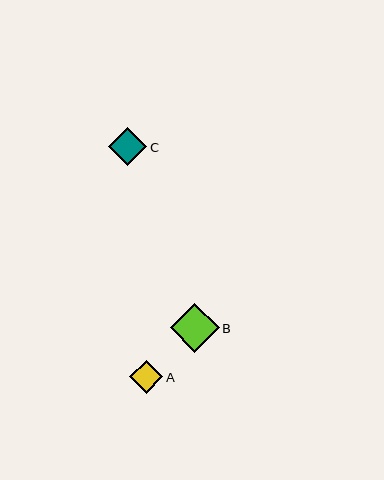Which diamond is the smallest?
Diamond A is the smallest with a size of approximately 33 pixels.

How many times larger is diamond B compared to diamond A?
Diamond B is approximately 1.5 times the size of diamond A.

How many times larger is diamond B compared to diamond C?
Diamond B is approximately 1.3 times the size of diamond C.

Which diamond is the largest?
Diamond B is the largest with a size of approximately 49 pixels.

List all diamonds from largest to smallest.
From largest to smallest: B, C, A.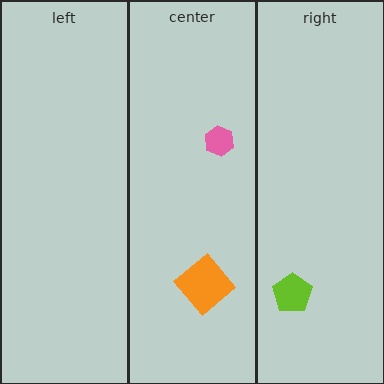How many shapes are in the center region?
2.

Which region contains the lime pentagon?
The right region.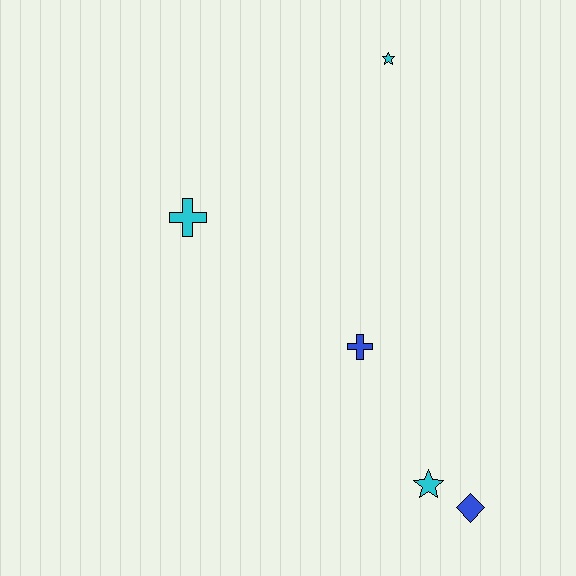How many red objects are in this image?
There are no red objects.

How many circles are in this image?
There are no circles.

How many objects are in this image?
There are 5 objects.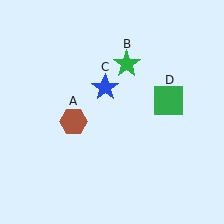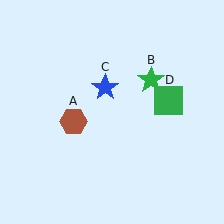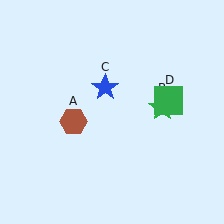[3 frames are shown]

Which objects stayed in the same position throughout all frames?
Brown hexagon (object A) and blue star (object C) and green square (object D) remained stationary.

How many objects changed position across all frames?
1 object changed position: green star (object B).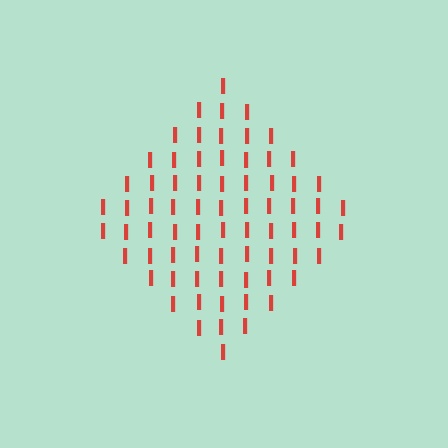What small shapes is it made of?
It is made of small letter I's.